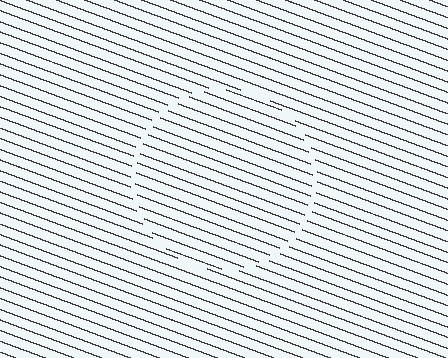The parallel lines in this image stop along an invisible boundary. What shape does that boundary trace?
An illusory circle. The interior of the shape contains the same grating, shifted by half a period — the contour is defined by the phase discontinuity where line-ends from the inner and outer gratings abut.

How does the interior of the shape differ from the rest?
The interior of the shape contains the same grating, shifted by half a period — the contour is defined by the phase discontinuity where line-ends from the inner and outer gratings abut.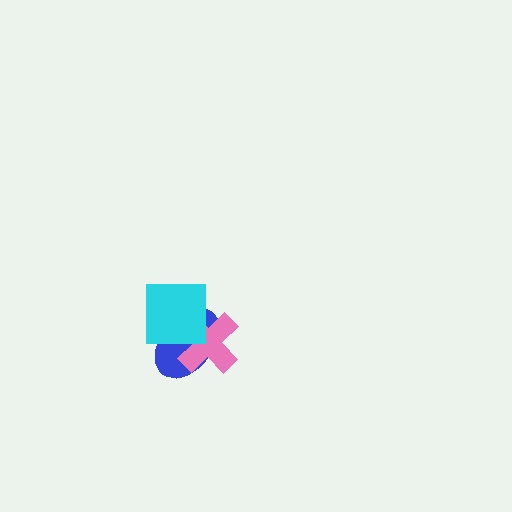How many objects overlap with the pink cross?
2 objects overlap with the pink cross.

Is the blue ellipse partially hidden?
Yes, it is partially covered by another shape.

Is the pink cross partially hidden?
Yes, it is partially covered by another shape.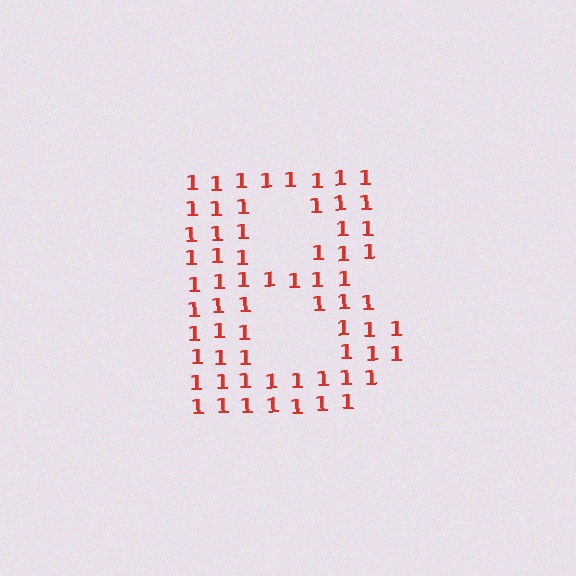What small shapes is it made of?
It is made of small digit 1's.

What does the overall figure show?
The overall figure shows the letter B.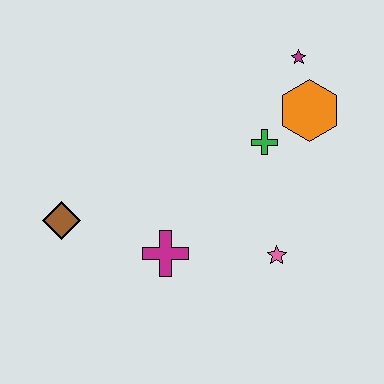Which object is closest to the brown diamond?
The magenta cross is closest to the brown diamond.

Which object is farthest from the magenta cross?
The magenta star is farthest from the magenta cross.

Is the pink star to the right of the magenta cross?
Yes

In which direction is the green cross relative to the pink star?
The green cross is above the pink star.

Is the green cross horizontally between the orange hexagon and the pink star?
No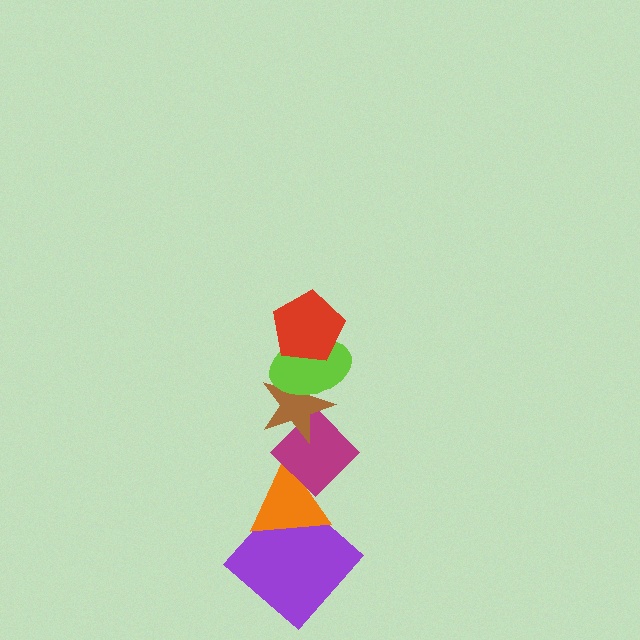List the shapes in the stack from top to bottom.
From top to bottom: the red pentagon, the lime ellipse, the brown star, the magenta diamond, the orange triangle, the purple diamond.